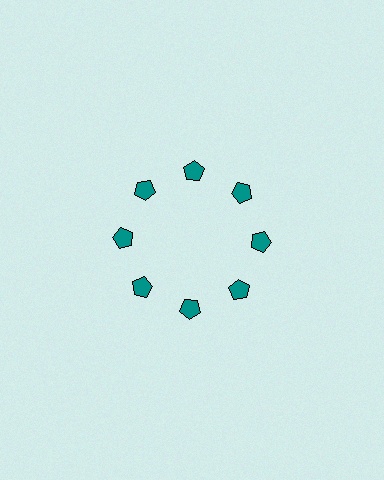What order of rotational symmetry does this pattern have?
This pattern has 8-fold rotational symmetry.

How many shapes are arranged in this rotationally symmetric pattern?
There are 8 shapes, arranged in 8 groups of 1.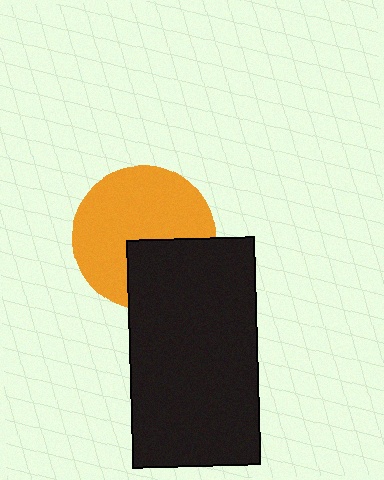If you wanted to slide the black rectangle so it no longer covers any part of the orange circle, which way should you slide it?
Slide it down — that is the most direct way to separate the two shapes.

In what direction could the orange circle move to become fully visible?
The orange circle could move up. That would shift it out from behind the black rectangle entirely.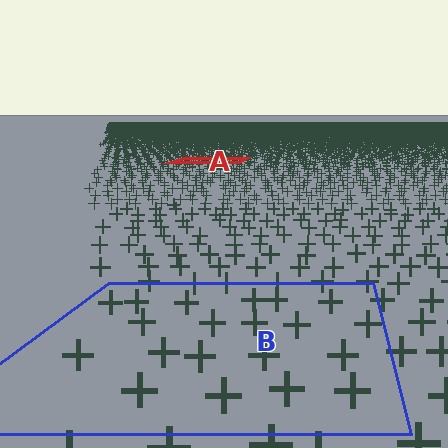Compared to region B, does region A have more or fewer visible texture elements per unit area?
Region A has more texture elements per unit area — they are packed more densely because it is farther away.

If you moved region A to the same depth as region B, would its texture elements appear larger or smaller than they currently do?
They would appear larger. At a closer depth, the same texture elements are projected at a bigger on-screen size.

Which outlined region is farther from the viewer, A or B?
Region A is farther from the viewer — the texture elements inside it appear smaller and more densely packed.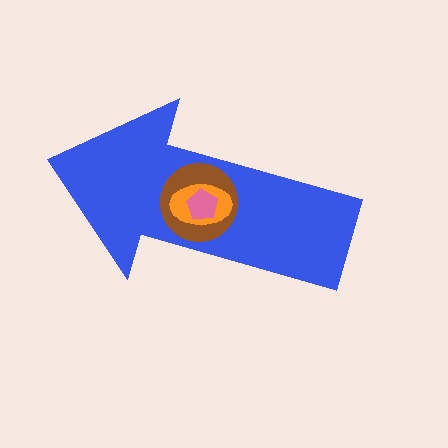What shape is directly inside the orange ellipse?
The pink pentagon.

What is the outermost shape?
The blue arrow.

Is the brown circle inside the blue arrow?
Yes.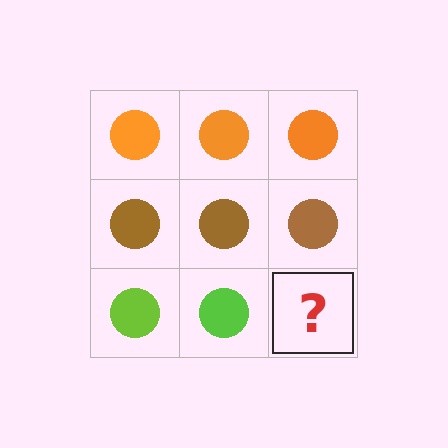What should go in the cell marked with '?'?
The missing cell should contain a lime circle.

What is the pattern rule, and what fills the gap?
The rule is that each row has a consistent color. The gap should be filled with a lime circle.